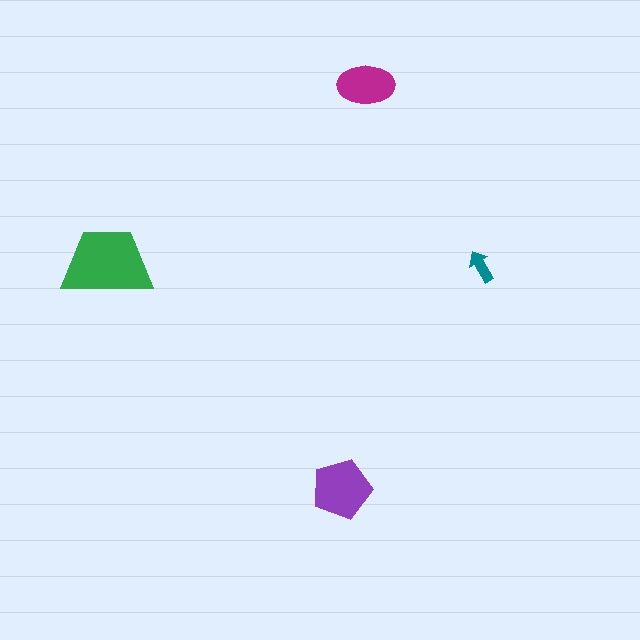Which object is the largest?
The green trapezoid.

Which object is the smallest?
The teal arrow.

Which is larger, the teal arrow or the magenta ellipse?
The magenta ellipse.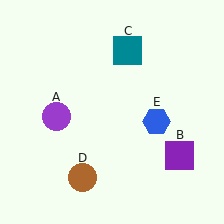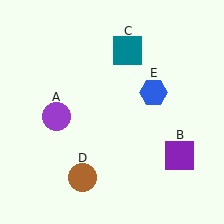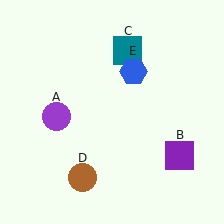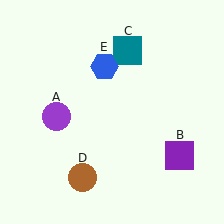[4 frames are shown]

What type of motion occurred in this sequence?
The blue hexagon (object E) rotated counterclockwise around the center of the scene.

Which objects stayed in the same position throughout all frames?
Purple circle (object A) and purple square (object B) and teal square (object C) and brown circle (object D) remained stationary.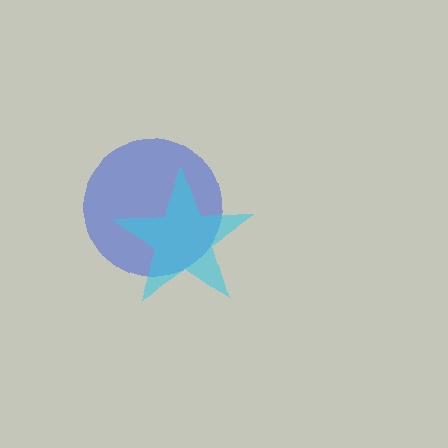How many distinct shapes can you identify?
There are 2 distinct shapes: a blue circle, a cyan star.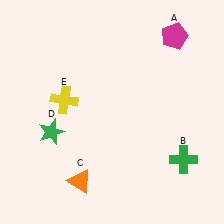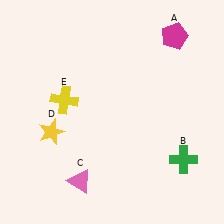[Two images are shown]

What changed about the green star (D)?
In Image 1, D is green. In Image 2, it changed to yellow.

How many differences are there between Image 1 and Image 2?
There are 2 differences between the two images.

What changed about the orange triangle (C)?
In Image 1, C is orange. In Image 2, it changed to pink.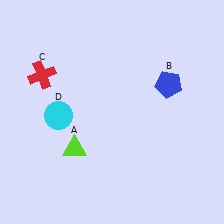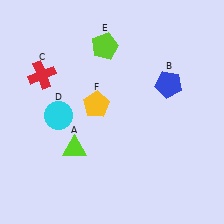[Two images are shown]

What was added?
A lime pentagon (E), a yellow pentagon (F) were added in Image 2.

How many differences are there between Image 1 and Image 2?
There are 2 differences between the two images.